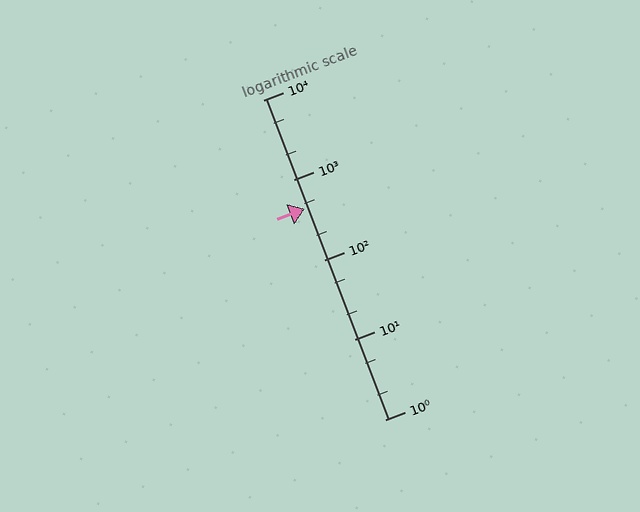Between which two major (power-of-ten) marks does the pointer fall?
The pointer is between 100 and 1000.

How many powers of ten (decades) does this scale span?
The scale spans 4 decades, from 1 to 10000.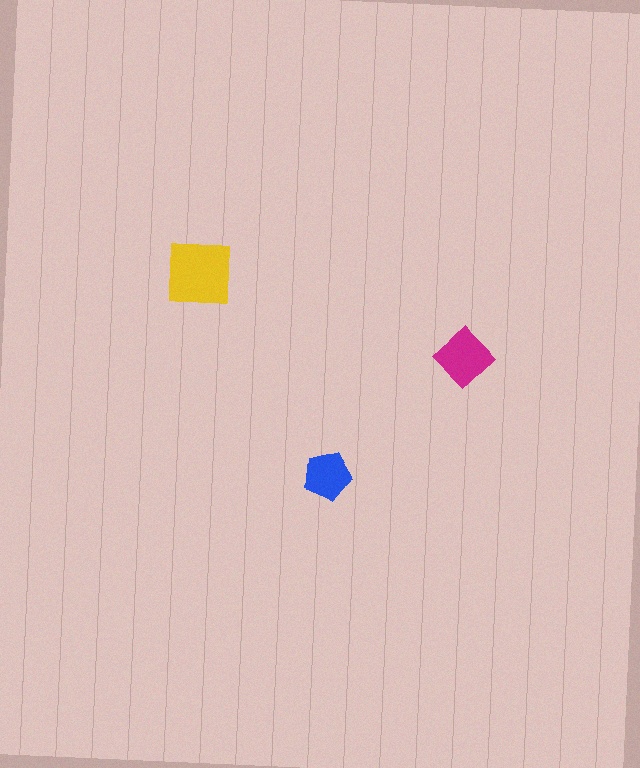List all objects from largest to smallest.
The yellow square, the magenta diamond, the blue pentagon.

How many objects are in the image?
There are 3 objects in the image.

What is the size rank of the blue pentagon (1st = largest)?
3rd.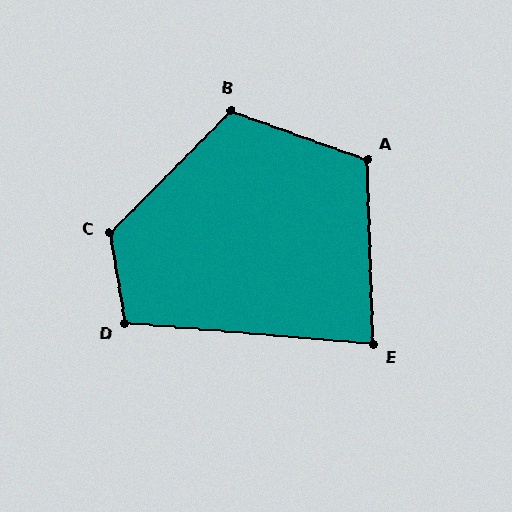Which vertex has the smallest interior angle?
E, at approximately 83 degrees.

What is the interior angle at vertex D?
Approximately 104 degrees (obtuse).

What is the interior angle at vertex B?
Approximately 115 degrees (obtuse).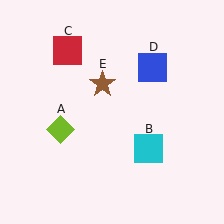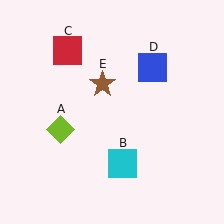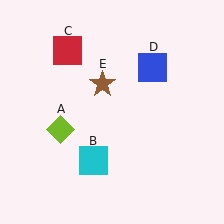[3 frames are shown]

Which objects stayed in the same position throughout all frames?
Lime diamond (object A) and red square (object C) and blue square (object D) and brown star (object E) remained stationary.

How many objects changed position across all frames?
1 object changed position: cyan square (object B).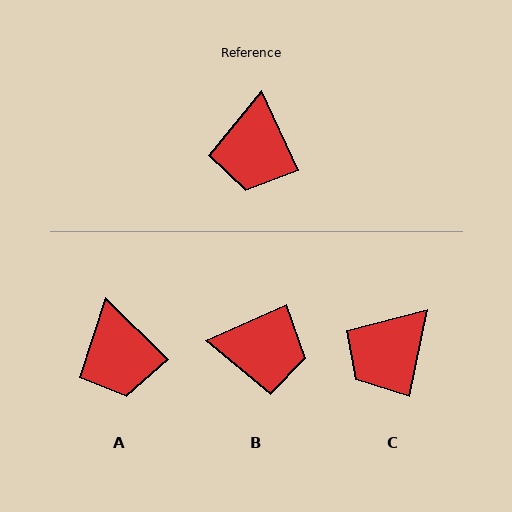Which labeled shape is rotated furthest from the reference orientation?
B, about 89 degrees away.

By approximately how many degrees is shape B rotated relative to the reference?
Approximately 89 degrees counter-clockwise.